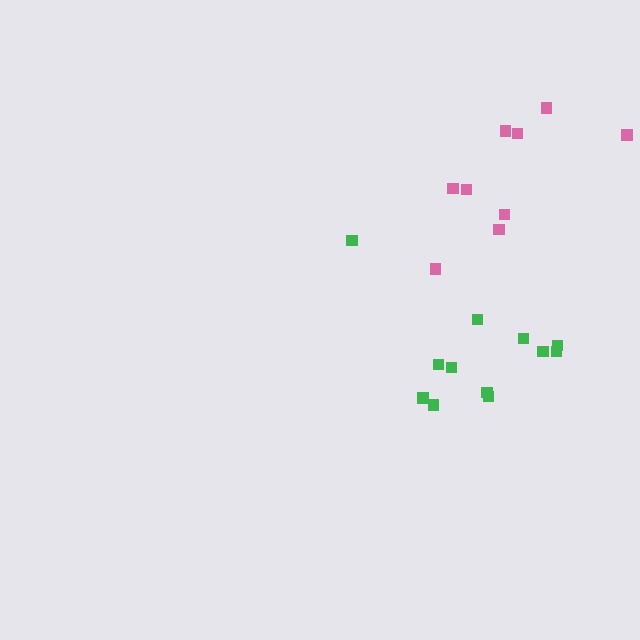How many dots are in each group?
Group 1: 9 dots, Group 2: 12 dots (21 total).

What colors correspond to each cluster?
The clusters are colored: pink, green.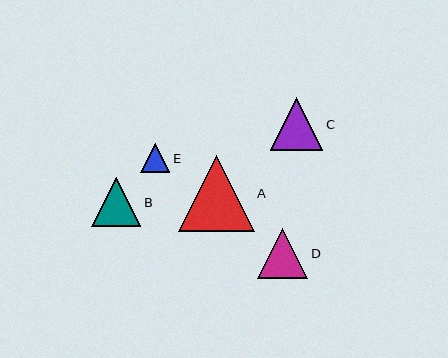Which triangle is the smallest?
Triangle E is the smallest with a size of approximately 29 pixels.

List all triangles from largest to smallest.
From largest to smallest: A, C, D, B, E.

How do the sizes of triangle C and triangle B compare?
Triangle C and triangle B are approximately the same size.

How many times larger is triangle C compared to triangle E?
Triangle C is approximately 1.8 times the size of triangle E.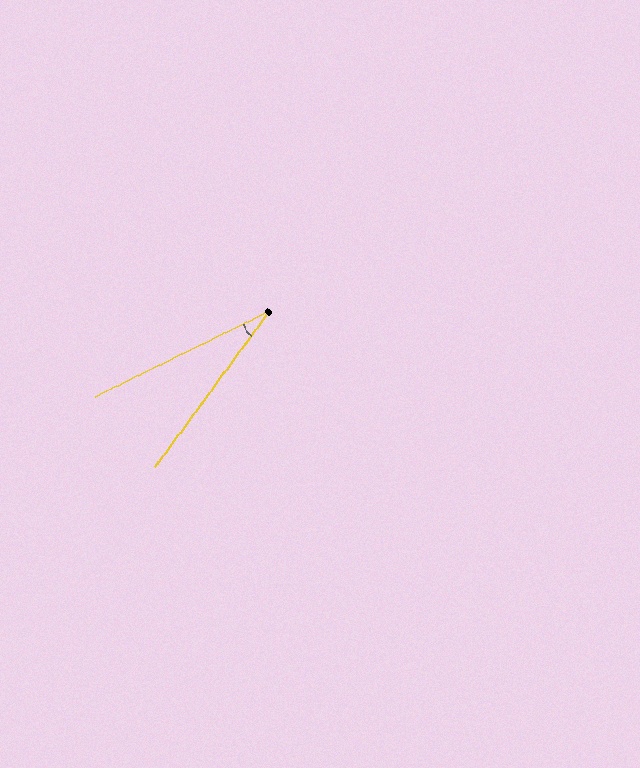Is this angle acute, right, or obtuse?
It is acute.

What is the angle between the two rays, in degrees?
Approximately 27 degrees.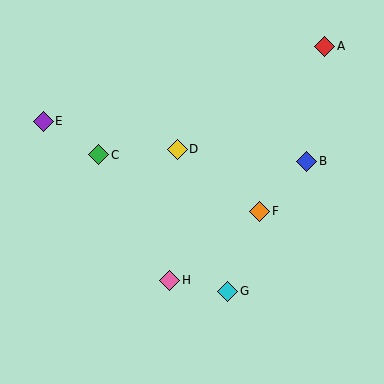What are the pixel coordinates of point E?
Point E is at (43, 121).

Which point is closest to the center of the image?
Point D at (177, 149) is closest to the center.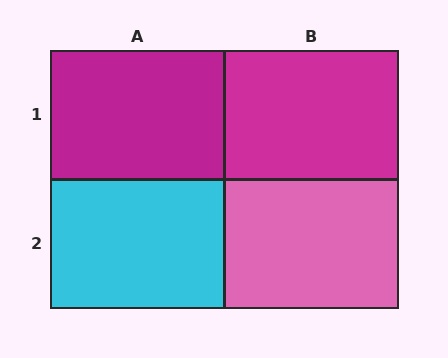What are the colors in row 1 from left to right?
Magenta, magenta.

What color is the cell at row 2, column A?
Cyan.